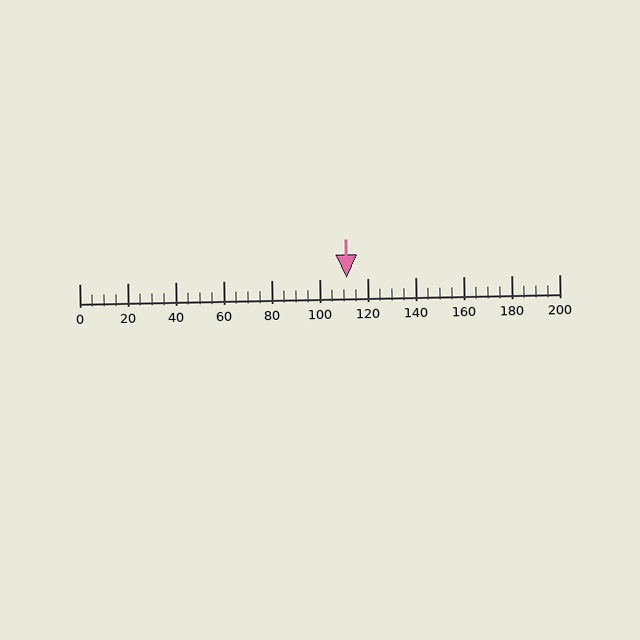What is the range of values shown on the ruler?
The ruler shows values from 0 to 200.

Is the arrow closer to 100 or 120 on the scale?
The arrow is closer to 120.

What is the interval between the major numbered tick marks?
The major tick marks are spaced 20 units apart.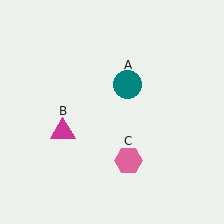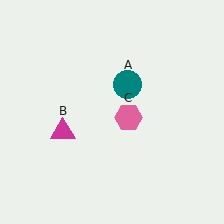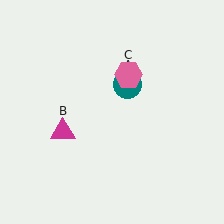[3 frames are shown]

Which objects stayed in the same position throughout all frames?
Teal circle (object A) and magenta triangle (object B) remained stationary.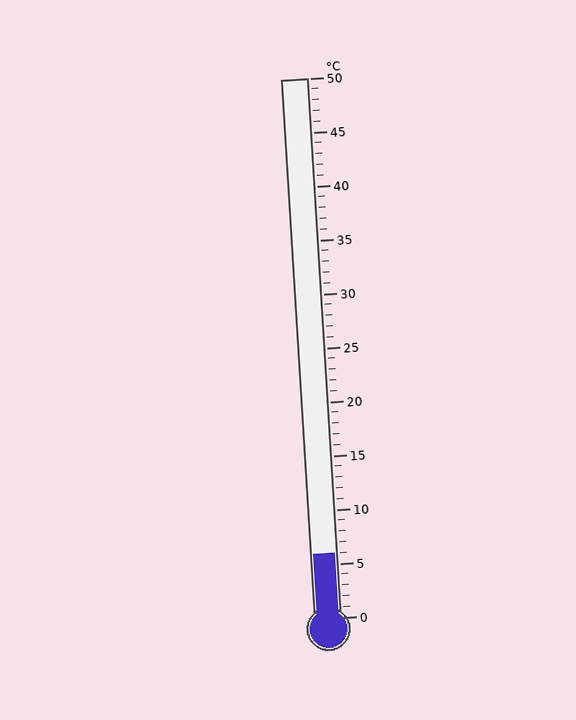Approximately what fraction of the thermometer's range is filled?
The thermometer is filled to approximately 10% of its range.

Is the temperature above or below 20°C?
The temperature is below 20°C.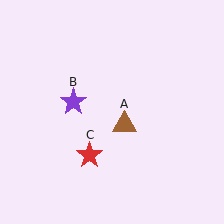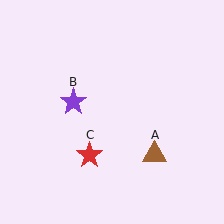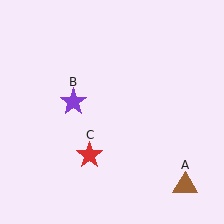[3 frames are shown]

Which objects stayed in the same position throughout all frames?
Purple star (object B) and red star (object C) remained stationary.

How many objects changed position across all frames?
1 object changed position: brown triangle (object A).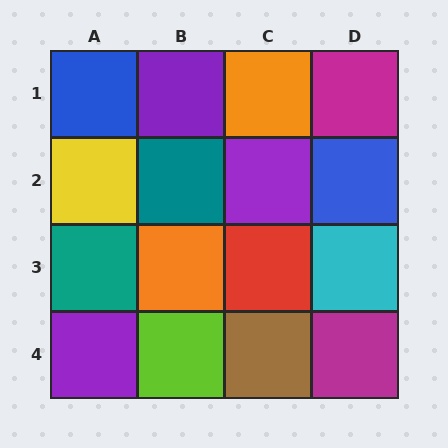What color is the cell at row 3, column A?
Teal.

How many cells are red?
1 cell is red.